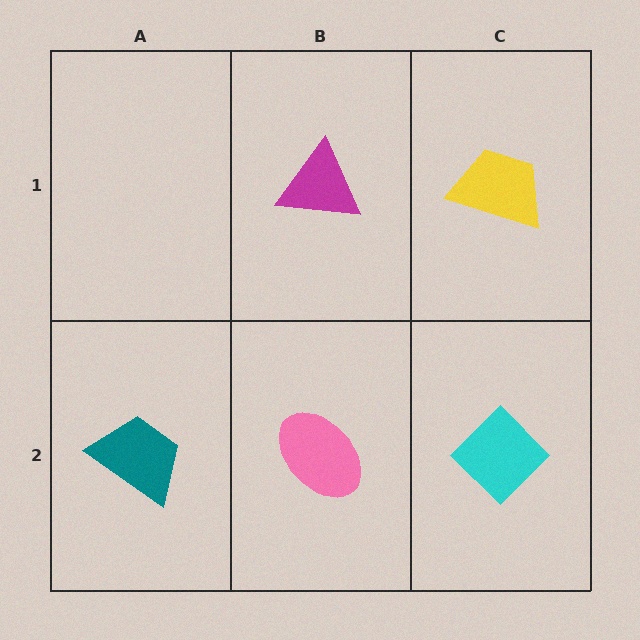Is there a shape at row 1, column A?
No, that cell is empty.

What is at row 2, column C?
A cyan diamond.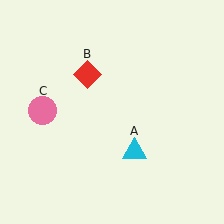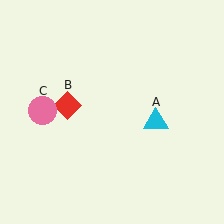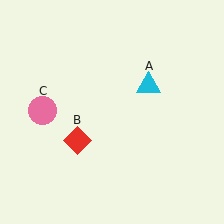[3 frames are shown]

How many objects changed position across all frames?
2 objects changed position: cyan triangle (object A), red diamond (object B).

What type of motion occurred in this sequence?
The cyan triangle (object A), red diamond (object B) rotated counterclockwise around the center of the scene.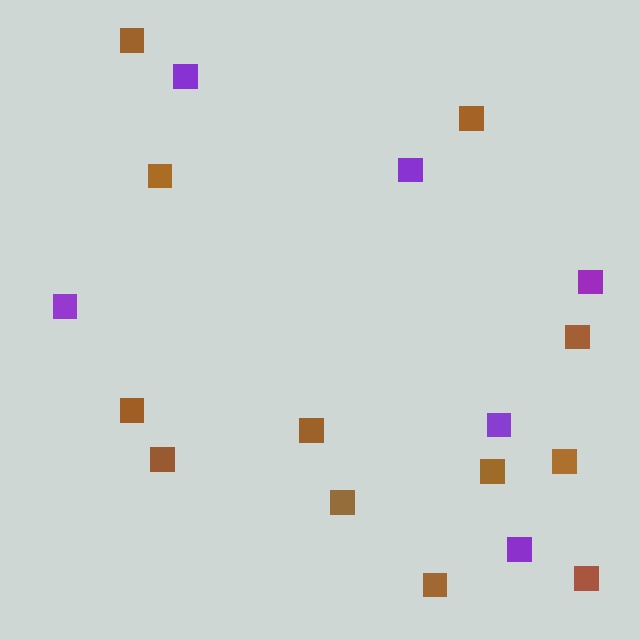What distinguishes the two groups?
There are 2 groups: one group of brown squares (12) and one group of purple squares (6).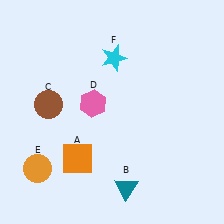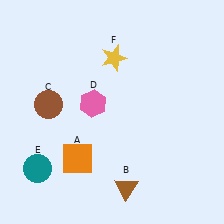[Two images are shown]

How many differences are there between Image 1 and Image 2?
There are 3 differences between the two images.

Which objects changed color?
B changed from teal to brown. E changed from orange to teal. F changed from cyan to yellow.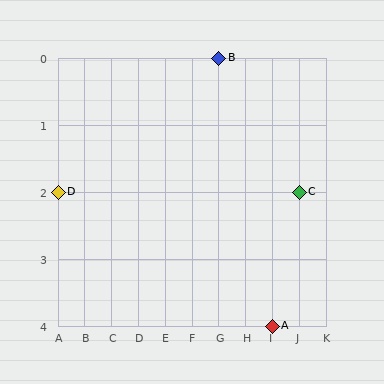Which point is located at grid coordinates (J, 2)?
Point C is at (J, 2).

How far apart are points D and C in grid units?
Points D and C are 9 columns apart.